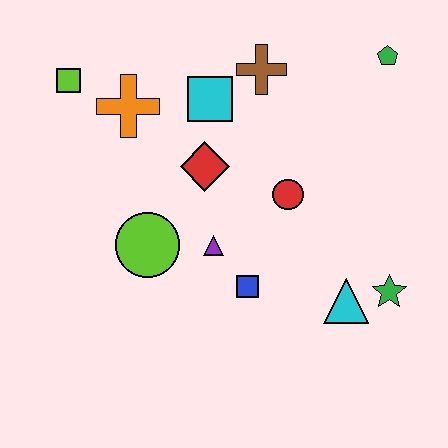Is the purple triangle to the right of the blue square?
No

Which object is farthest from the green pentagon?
The lime square is farthest from the green pentagon.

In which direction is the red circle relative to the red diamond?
The red circle is to the right of the red diamond.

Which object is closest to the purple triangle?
The blue square is closest to the purple triangle.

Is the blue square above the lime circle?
No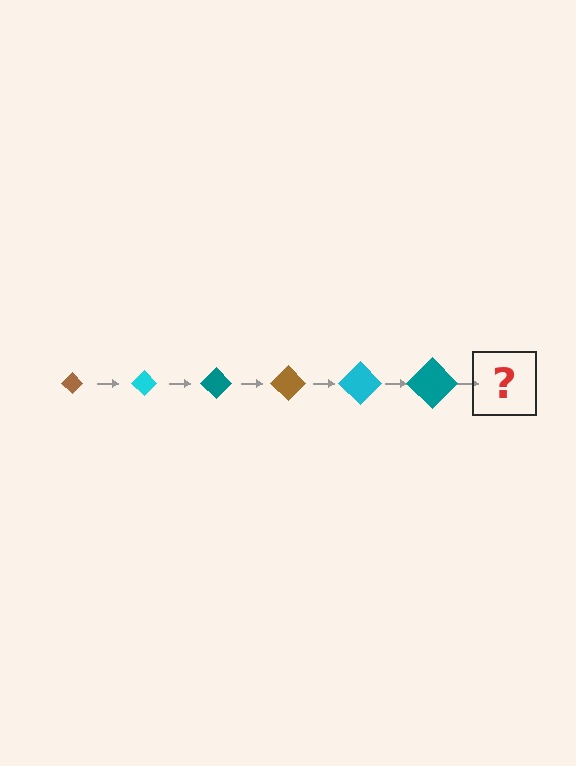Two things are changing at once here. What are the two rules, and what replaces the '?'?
The two rules are that the diamond grows larger each step and the color cycles through brown, cyan, and teal. The '?' should be a brown diamond, larger than the previous one.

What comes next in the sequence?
The next element should be a brown diamond, larger than the previous one.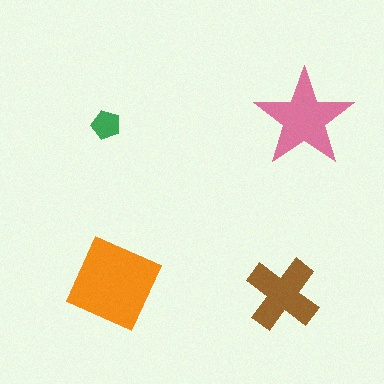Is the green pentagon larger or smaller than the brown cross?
Smaller.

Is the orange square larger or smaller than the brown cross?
Larger.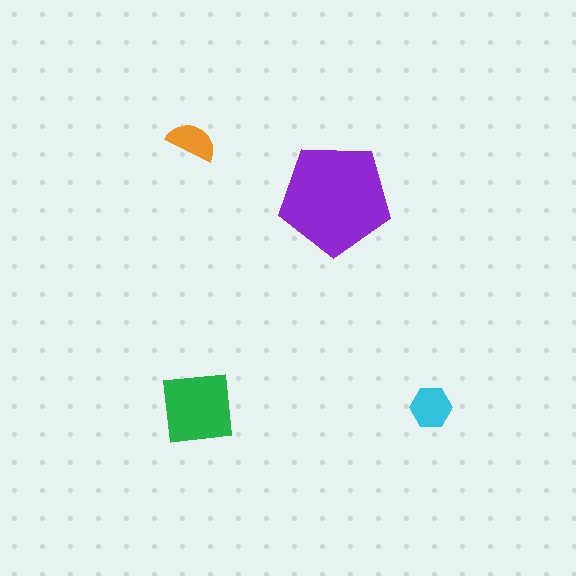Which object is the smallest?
The orange semicircle.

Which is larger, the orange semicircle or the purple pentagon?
The purple pentagon.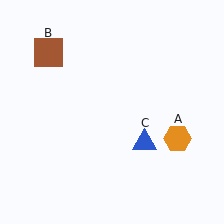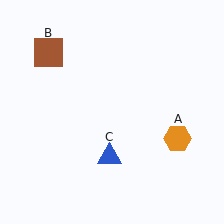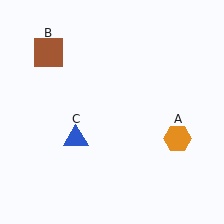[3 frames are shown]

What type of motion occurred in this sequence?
The blue triangle (object C) rotated clockwise around the center of the scene.